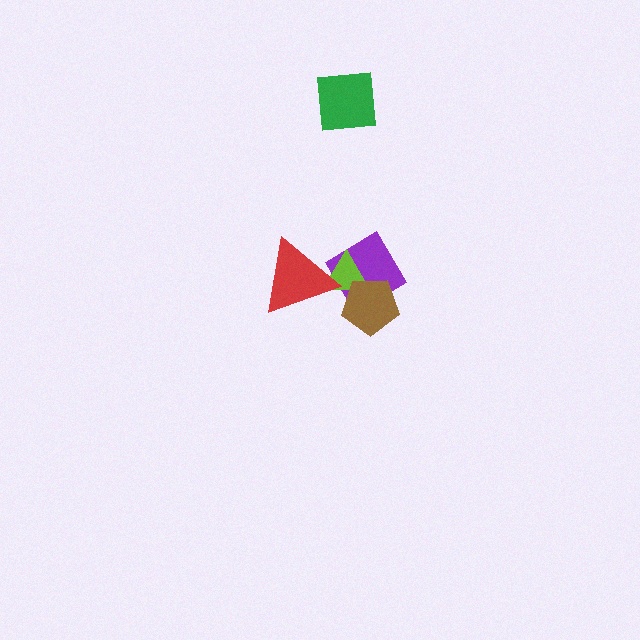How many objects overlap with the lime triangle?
3 objects overlap with the lime triangle.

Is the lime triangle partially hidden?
Yes, it is partially covered by another shape.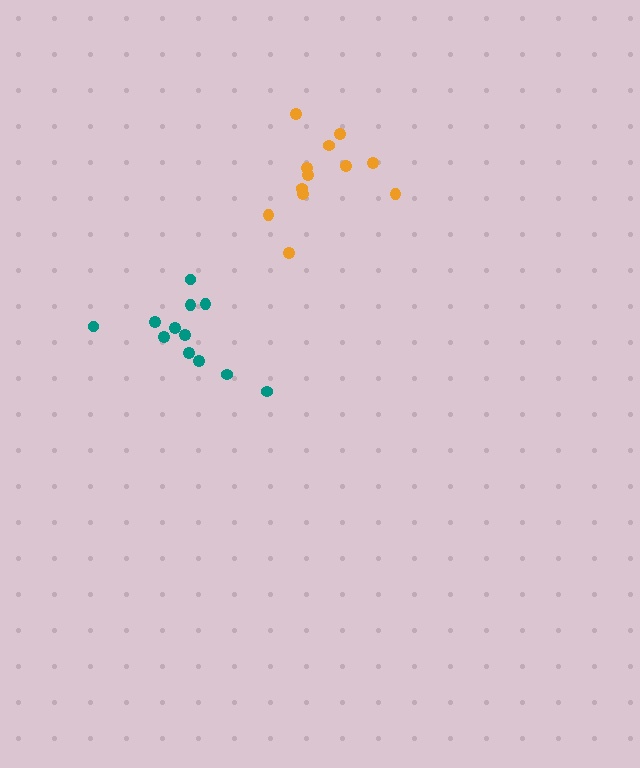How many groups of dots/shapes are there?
There are 2 groups.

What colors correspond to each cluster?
The clusters are colored: orange, teal.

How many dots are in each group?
Group 1: 12 dots, Group 2: 12 dots (24 total).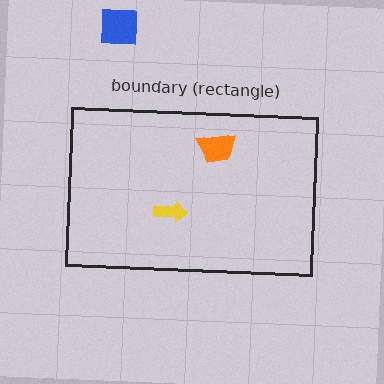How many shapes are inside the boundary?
2 inside, 1 outside.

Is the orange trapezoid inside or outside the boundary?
Inside.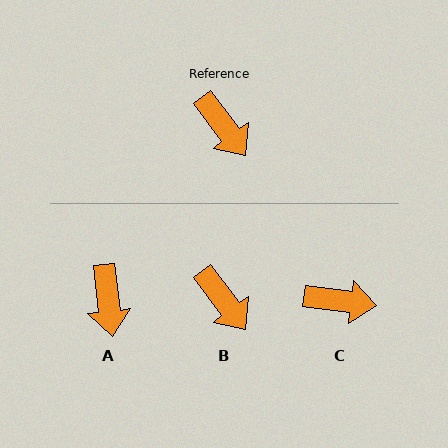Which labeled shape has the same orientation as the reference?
B.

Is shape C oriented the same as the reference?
No, it is off by about 46 degrees.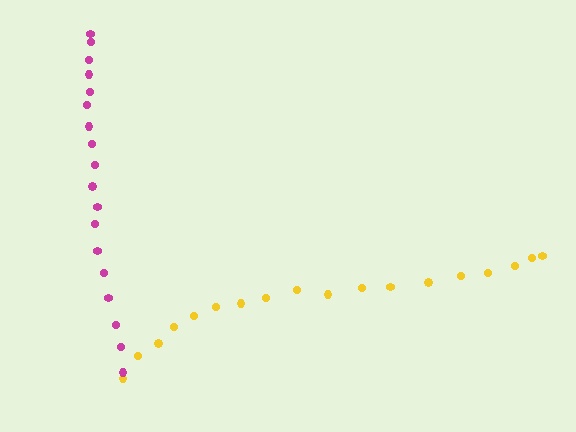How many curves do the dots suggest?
There are 2 distinct paths.